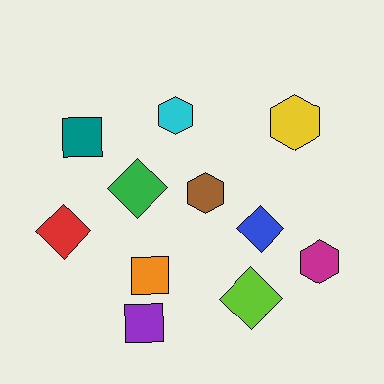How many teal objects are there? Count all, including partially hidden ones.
There is 1 teal object.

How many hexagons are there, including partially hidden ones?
There are 4 hexagons.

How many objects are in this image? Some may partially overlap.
There are 11 objects.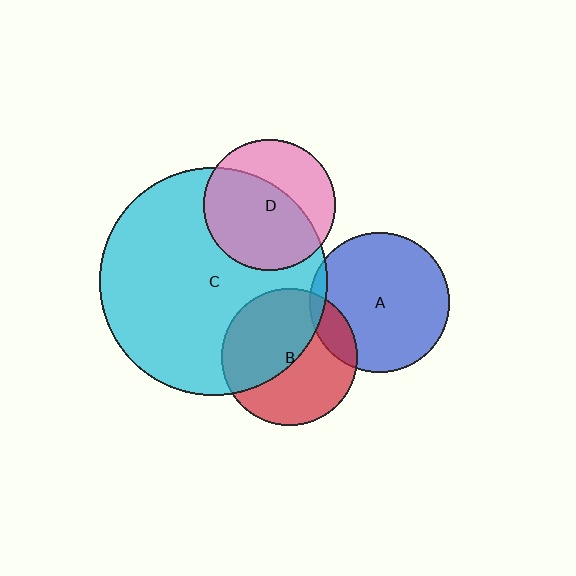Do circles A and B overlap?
Yes.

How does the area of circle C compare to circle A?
Approximately 2.6 times.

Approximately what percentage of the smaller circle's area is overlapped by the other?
Approximately 15%.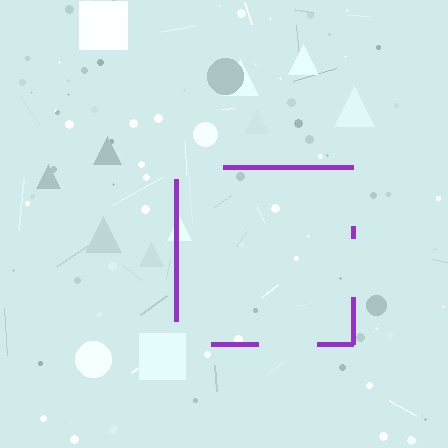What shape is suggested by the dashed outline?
The dashed outline suggests a square.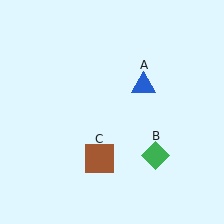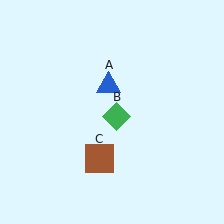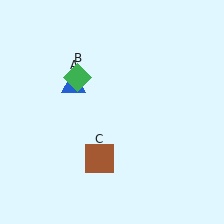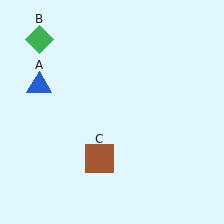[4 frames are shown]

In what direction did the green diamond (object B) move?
The green diamond (object B) moved up and to the left.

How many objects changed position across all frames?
2 objects changed position: blue triangle (object A), green diamond (object B).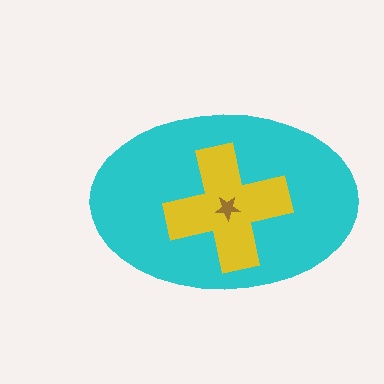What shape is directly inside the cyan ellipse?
The yellow cross.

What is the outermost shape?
The cyan ellipse.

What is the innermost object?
The brown star.